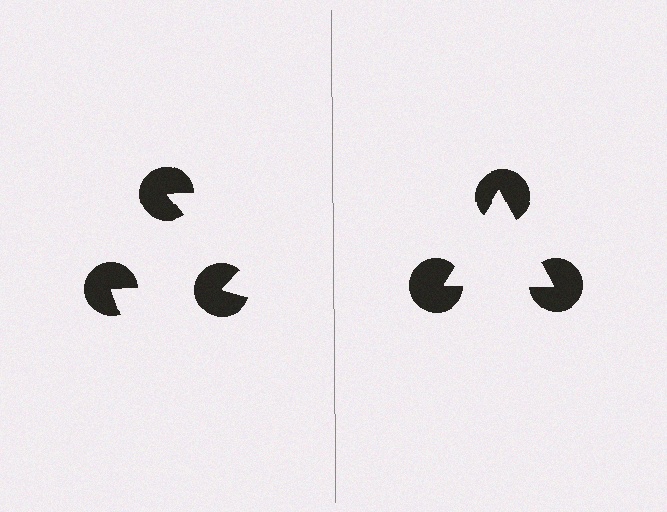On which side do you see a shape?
An illusory triangle appears on the right side. On the left side the wedge cuts are rotated, so no coherent shape forms.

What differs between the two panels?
The pac-man discs are positioned identically on both sides; only the wedge orientations differ. On the right they align to a triangle; on the left they are misaligned.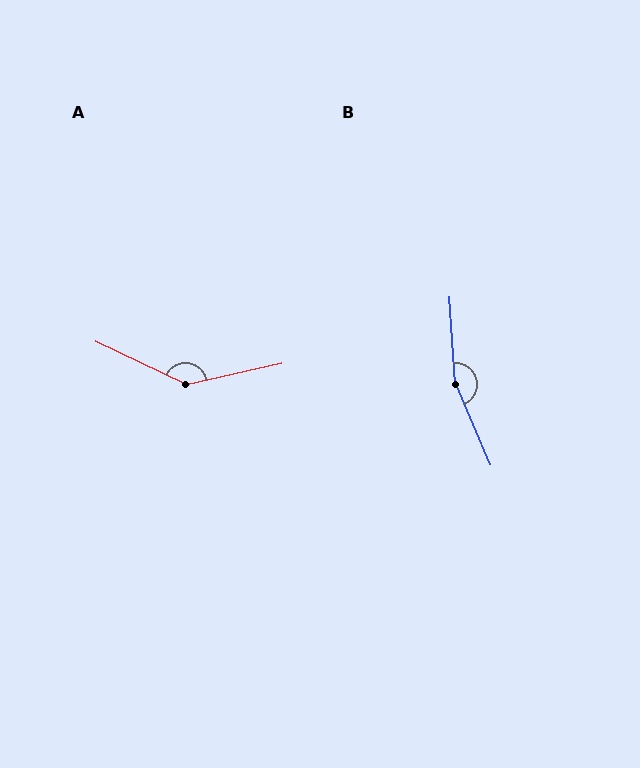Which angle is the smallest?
A, at approximately 142 degrees.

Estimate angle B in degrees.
Approximately 161 degrees.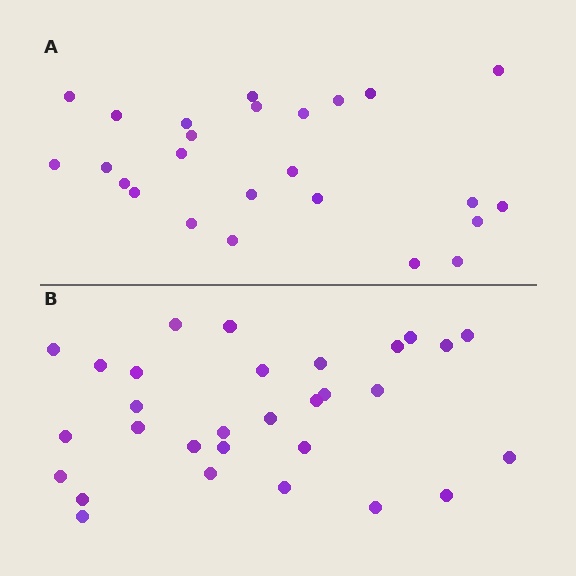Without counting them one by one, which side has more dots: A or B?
Region B (the bottom region) has more dots.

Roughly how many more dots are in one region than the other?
Region B has about 5 more dots than region A.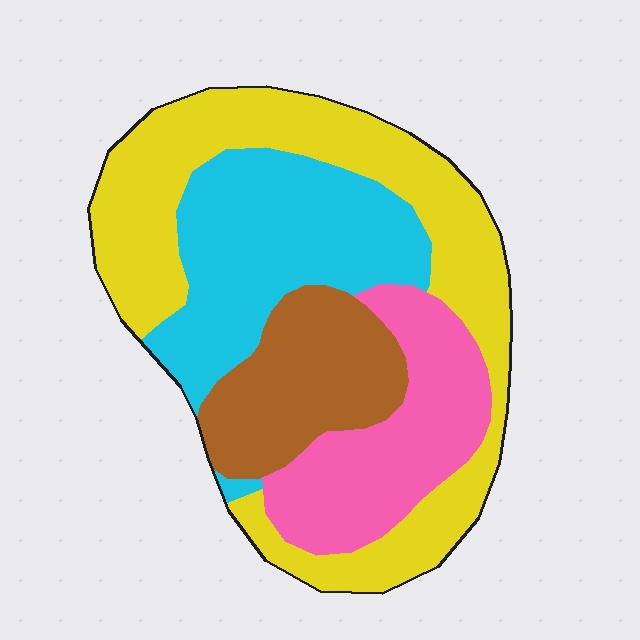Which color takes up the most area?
Yellow, at roughly 40%.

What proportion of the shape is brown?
Brown takes up about one sixth (1/6) of the shape.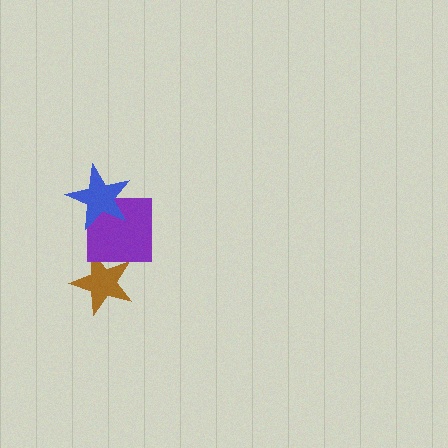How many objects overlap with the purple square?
2 objects overlap with the purple square.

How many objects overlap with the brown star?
1 object overlaps with the brown star.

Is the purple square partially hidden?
Yes, it is partially covered by another shape.